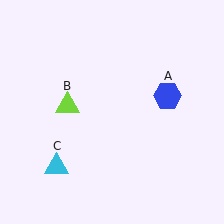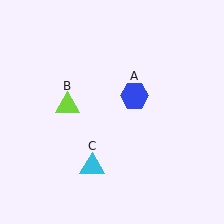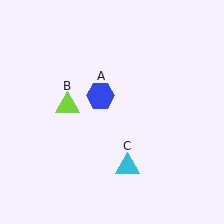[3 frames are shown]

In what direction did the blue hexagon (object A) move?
The blue hexagon (object A) moved left.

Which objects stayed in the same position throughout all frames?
Lime triangle (object B) remained stationary.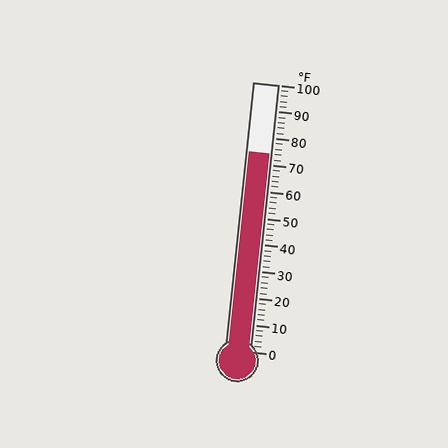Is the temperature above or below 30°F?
The temperature is above 30°F.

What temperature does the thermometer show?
The thermometer shows approximately 74°F.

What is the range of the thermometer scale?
The thermometer scale ranges from 0°F to 100°F.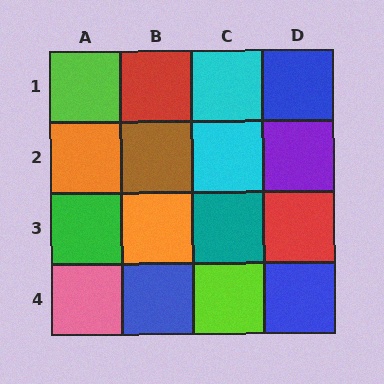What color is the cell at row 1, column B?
Red.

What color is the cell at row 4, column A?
Pink.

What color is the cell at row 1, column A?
Lime.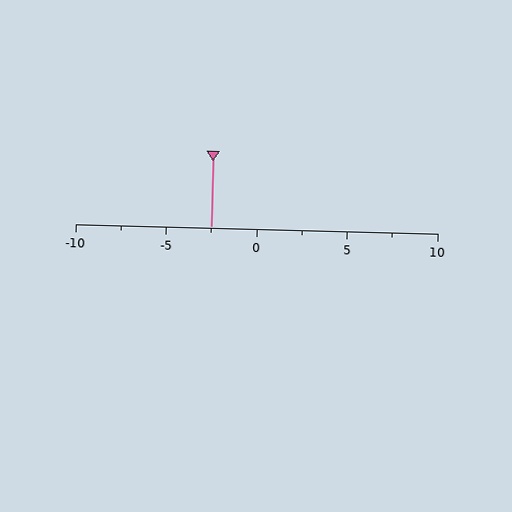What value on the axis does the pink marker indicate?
The marker indicates approximately -2.5.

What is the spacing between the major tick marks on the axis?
The major ticks are spaced 5 apart.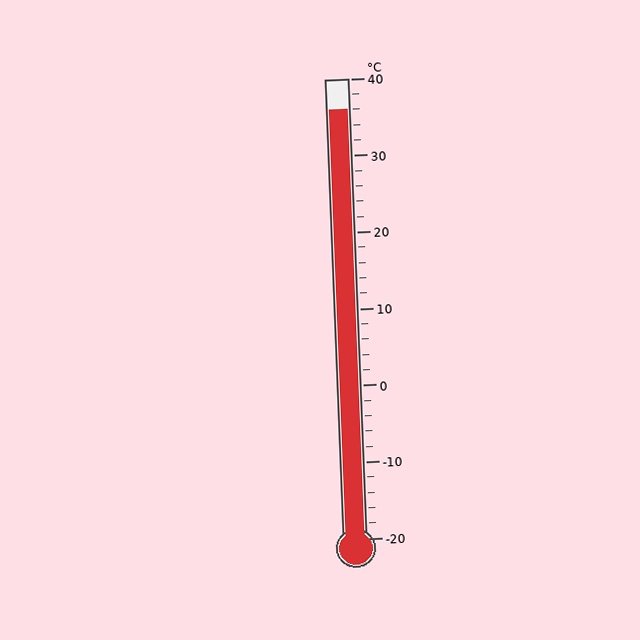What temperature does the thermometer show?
The thermometer shows approximately 36°C.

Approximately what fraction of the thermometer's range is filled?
The thermometer is filled to approximately 95% of its range.